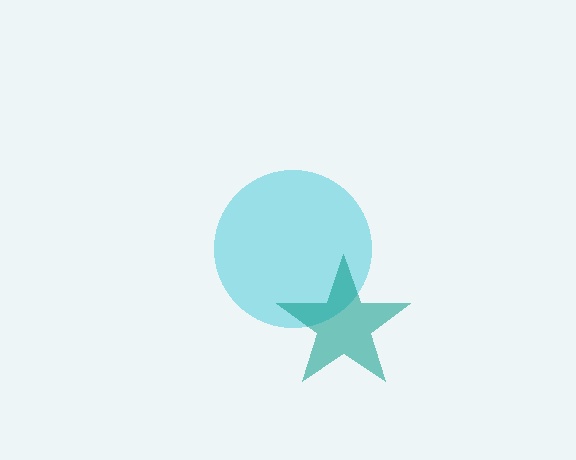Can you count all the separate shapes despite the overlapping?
Yes, there are 2 separate shapes.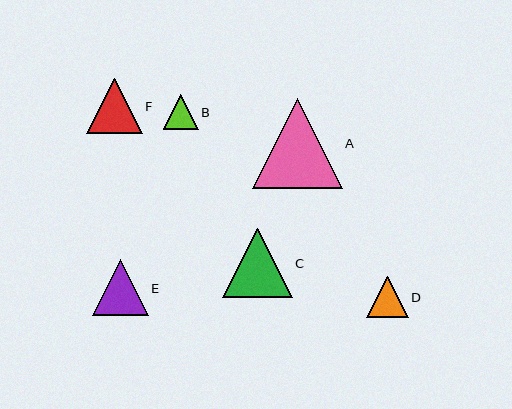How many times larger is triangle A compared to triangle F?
Triangle A is approximately 1.6 times the size of triangle F.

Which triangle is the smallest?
Triangle B is the smallest with a size of approximately 35 pixels.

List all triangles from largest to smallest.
From largest to smallest: A, C, E, F, D, B.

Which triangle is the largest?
Triangle A is the largest with a size of approximately 90 pixels.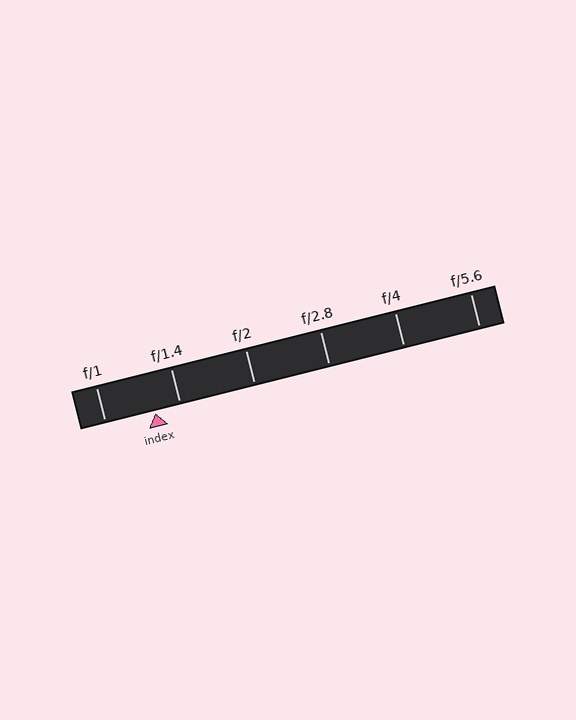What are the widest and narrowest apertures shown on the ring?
The widest aperture shown is f/1 and the narrowest is f/5.6.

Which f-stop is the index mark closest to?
The index mark is closest to f/1.4.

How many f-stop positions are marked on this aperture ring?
There are 6 f-stop positions marked.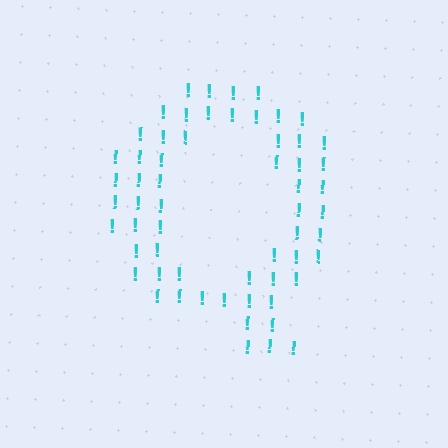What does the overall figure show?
The overall figure shows the letter Q.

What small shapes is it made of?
It is made of small exclamation marks.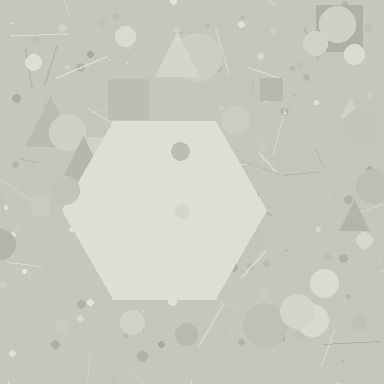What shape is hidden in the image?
A hexagon is hidden in the image.